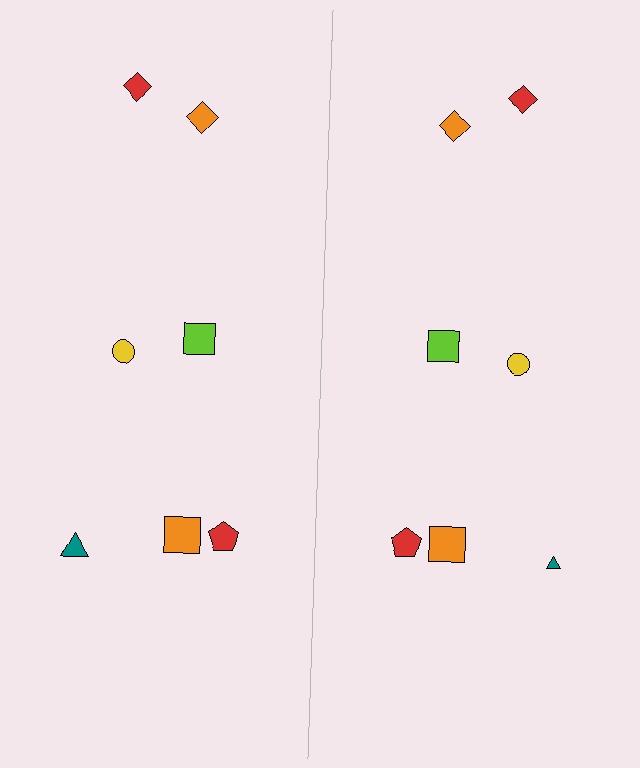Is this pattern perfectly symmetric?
No, the pattern is not perfectly symmetric. The teal triangle on the right side has a different size than its mirror counterpart.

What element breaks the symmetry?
The teal triangle on the right side has a different size than its mirror counterpart.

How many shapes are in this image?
There are 14 shapes in this image.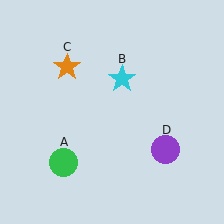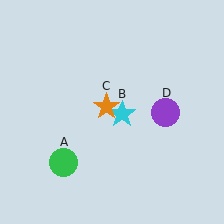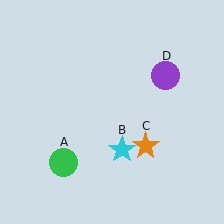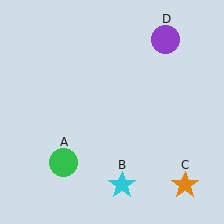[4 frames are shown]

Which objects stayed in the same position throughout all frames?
Green circle (object A) remained stationary.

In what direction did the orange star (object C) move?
The orange star (object C) moved down and to the right.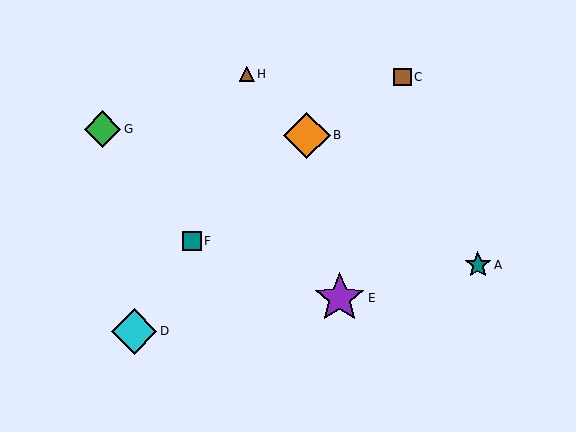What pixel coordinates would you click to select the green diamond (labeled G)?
Click at (103, 129) to select the green diamond G.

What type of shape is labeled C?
Shape C is a brown square.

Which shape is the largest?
The purple star (labeled E) is the largest.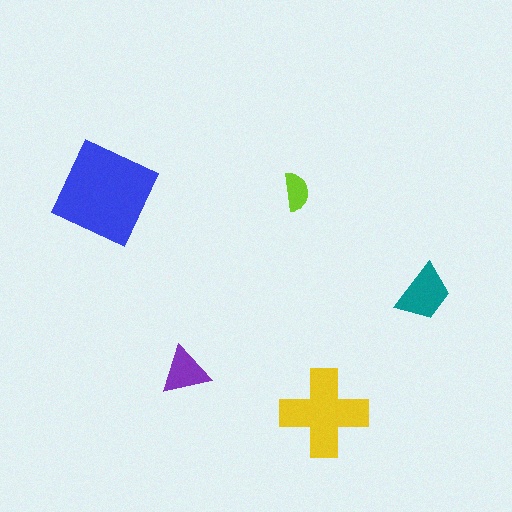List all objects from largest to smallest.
The blue square, the yellow cross, the teal trapezoid, the purple triangle, the lime semicircle.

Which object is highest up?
The lime semicircle is topmost.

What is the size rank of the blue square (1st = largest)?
1st.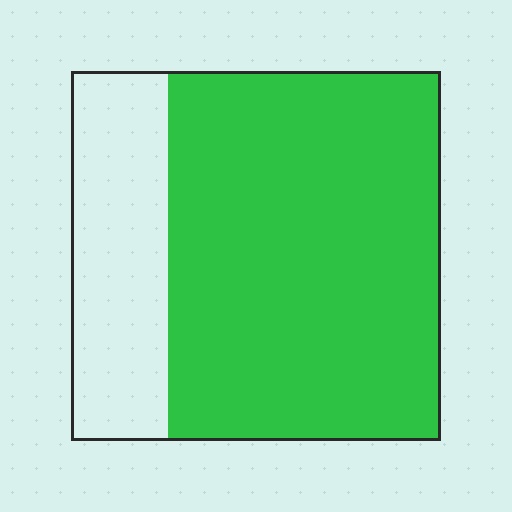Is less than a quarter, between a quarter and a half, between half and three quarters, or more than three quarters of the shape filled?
Between half and three quarters.